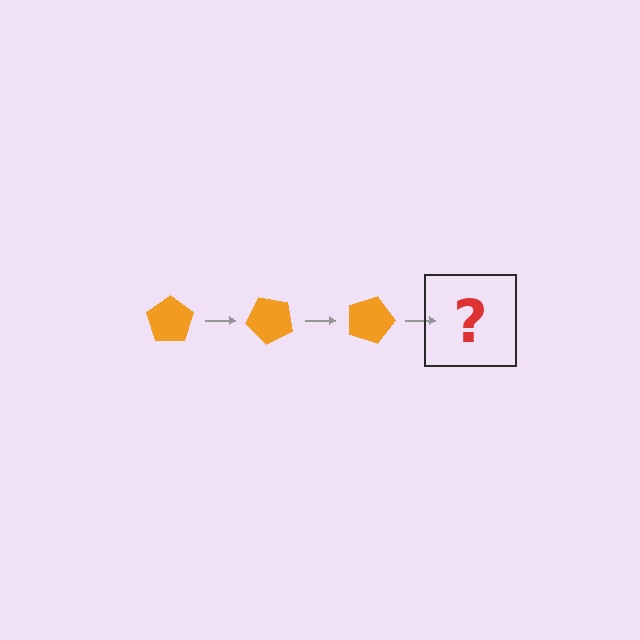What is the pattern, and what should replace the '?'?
The pattern is that the pentagon rotates 45 degrees each step. The '?' should be an orange pentagon rotated 135 degrees.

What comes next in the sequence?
The next element should be an orange pentagon rotated 135 degrees.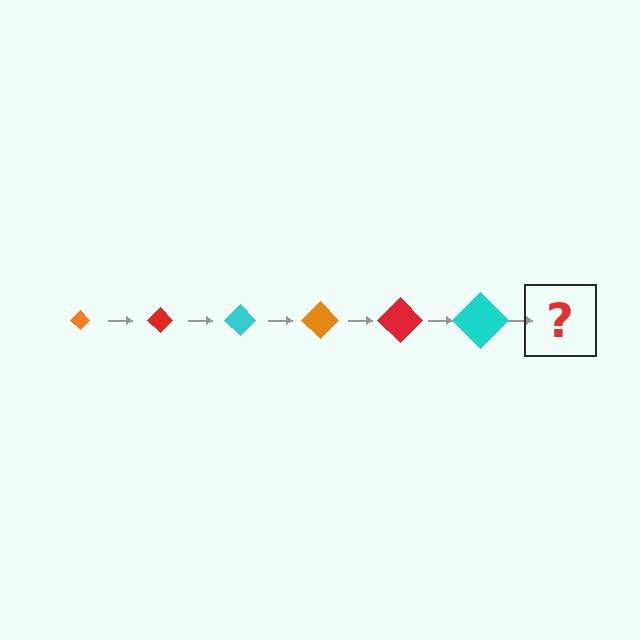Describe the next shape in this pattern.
It should be an orange diamond, larger than the previous one.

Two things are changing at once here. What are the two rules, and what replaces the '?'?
The two rules are that the diamond grows larger each step and the color cycles through orange, red, and cyan. The '?' should be an orange diamond, larger than the previous one.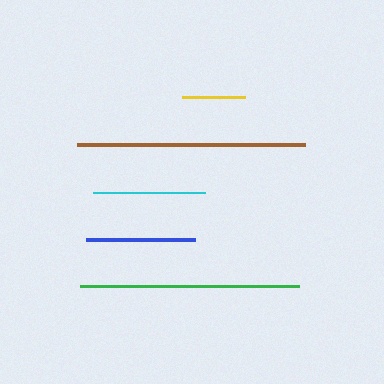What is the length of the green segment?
The green segment is approximately 219 pixels long.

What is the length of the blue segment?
The blue segment is approximately 109 pixels long.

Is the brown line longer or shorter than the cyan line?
The brown line is longer than the cyan line.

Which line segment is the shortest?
The yellow line is the shortest at approximately 63 pixels.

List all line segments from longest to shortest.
From longest to shortest: brown, green, cyan, blue, yellow.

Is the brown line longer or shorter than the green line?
The brown line is longer than the green line.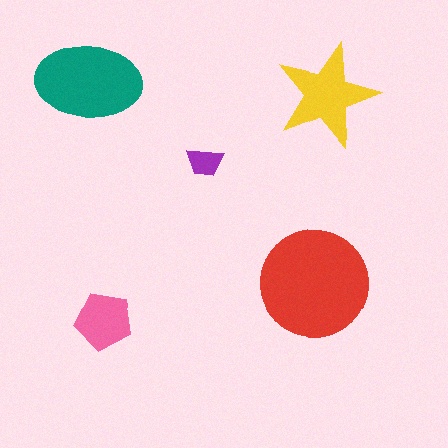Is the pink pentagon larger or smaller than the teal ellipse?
Smaller.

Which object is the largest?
The red circle.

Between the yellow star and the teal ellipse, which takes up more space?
The teal ellipse.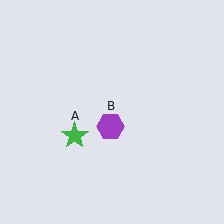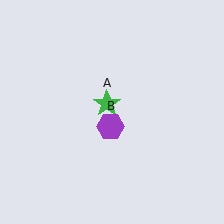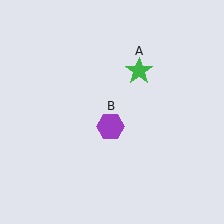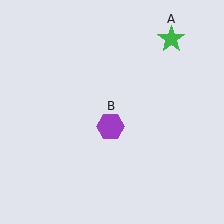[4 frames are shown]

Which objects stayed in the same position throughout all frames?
Purple hexagon (object B) remained stationary.